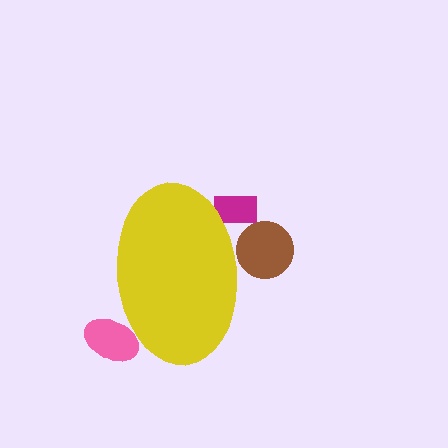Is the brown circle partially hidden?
Yes, the brown circle is partially hidden behind the yellow ellipse.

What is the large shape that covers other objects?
A yellow ellipse.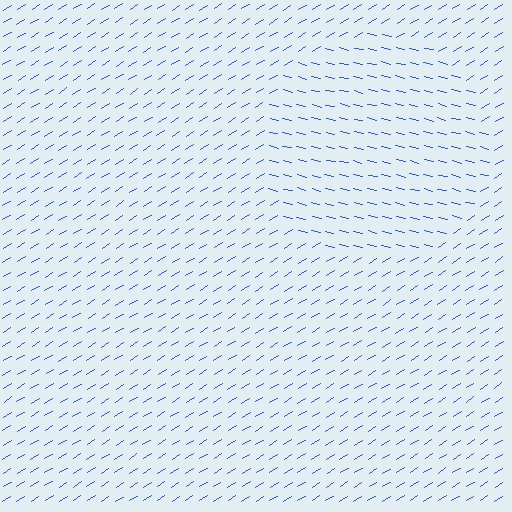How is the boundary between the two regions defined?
The boundary is defined purely by a change in line orientation (approximately 45 degrees difference). All lines are the same color and thickness.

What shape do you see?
I see a circle.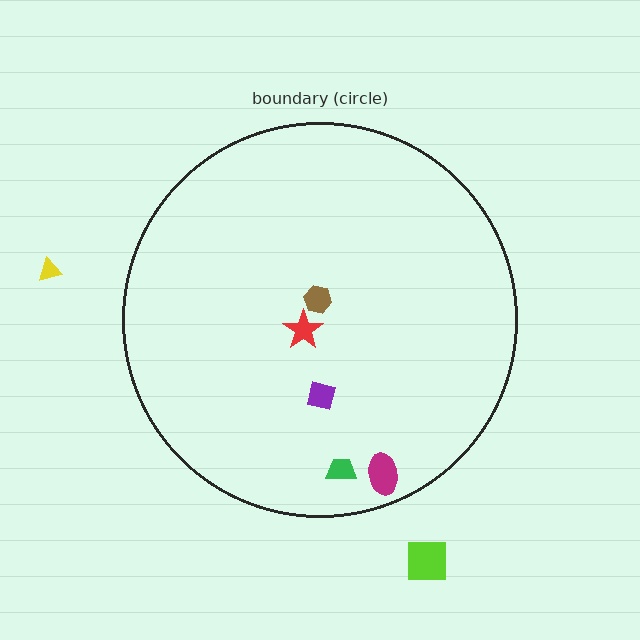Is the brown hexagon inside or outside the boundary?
Inside.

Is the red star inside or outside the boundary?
Inside.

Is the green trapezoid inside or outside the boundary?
Inside.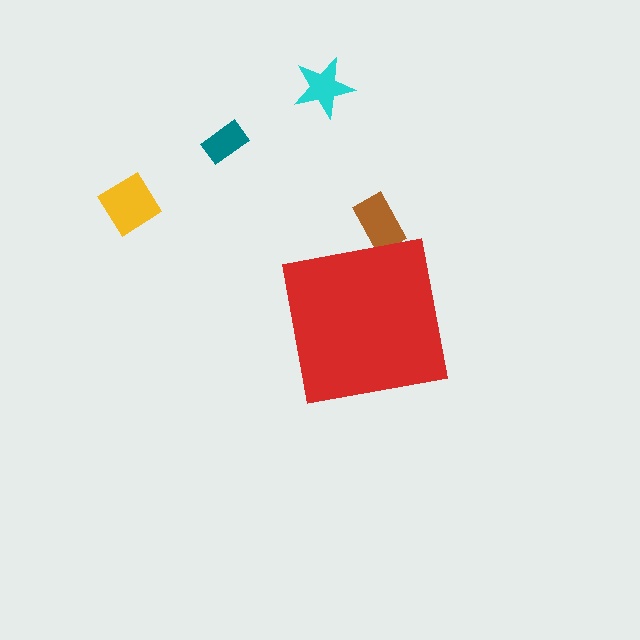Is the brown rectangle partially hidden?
Yes, the brown rectangle is partially hidden behind the red square.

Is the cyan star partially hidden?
No, the cyan star is fully visible.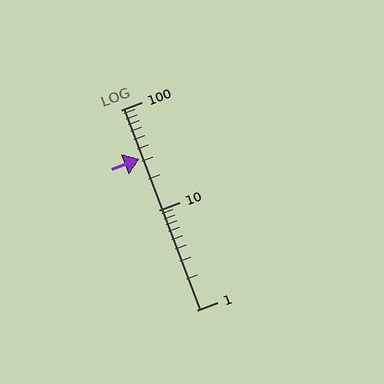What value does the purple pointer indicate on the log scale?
The pointer indicates approximately 32.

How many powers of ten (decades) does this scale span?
The scale spans 2 decades, from 1 to 100.